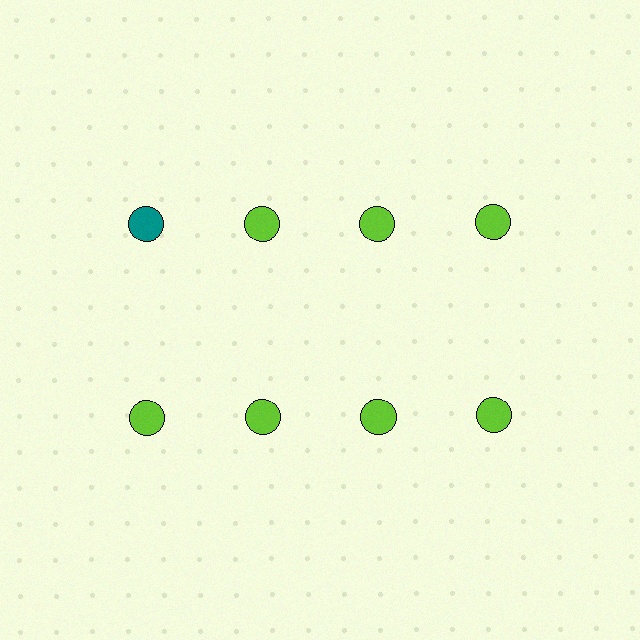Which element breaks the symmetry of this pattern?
The teal circle in the top row, leftmost column breaks the symmetry. All other shapes are lime circles.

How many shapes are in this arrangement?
There are 8 shapes arranged in a grid pattern.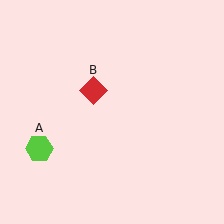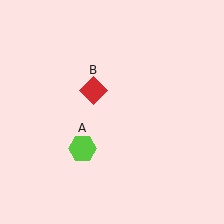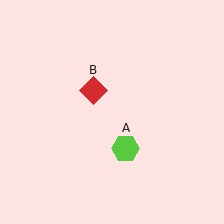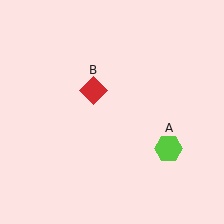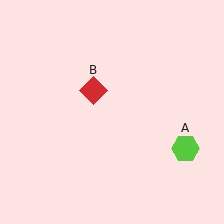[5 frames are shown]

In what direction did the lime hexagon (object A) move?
The lime hexagon (object A) moved right.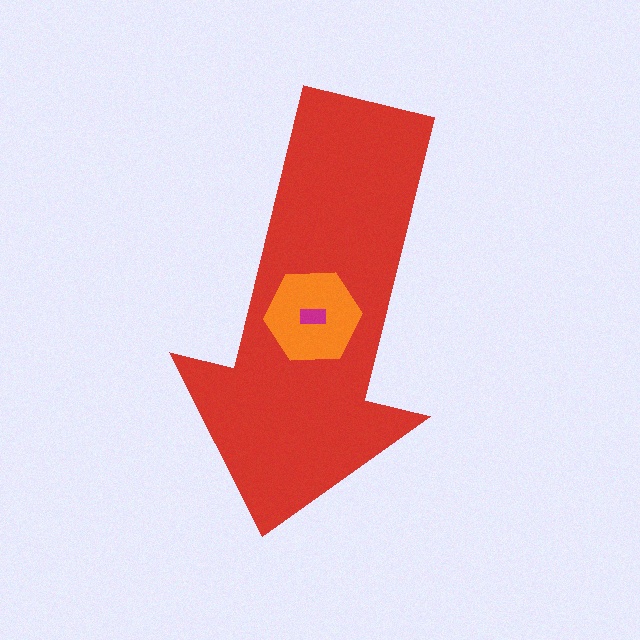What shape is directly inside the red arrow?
The orange hexagon.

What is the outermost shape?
The red arrow.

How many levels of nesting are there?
3.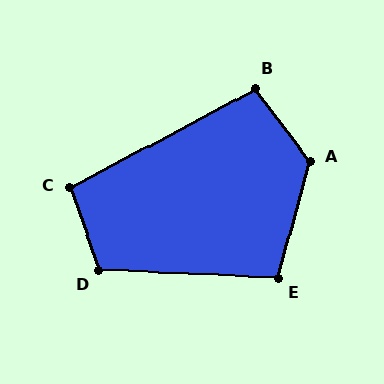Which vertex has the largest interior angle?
A, at approximately 128 degrees.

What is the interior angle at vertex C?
Approximately 99 degrees (obtuse).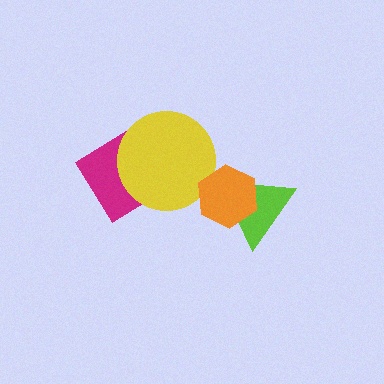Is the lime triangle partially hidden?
Yes, it is partially covered by another shape.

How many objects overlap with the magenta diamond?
1 object overlaps with the magenta diamond.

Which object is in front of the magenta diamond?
The yellow circle is in front of the magenta diamond.